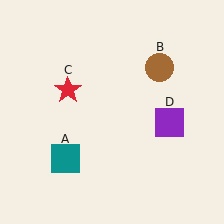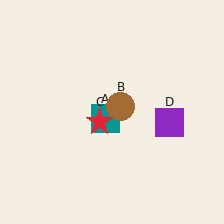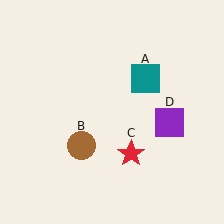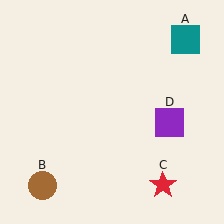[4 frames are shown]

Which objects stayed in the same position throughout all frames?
Purple square (object D) remained stationary.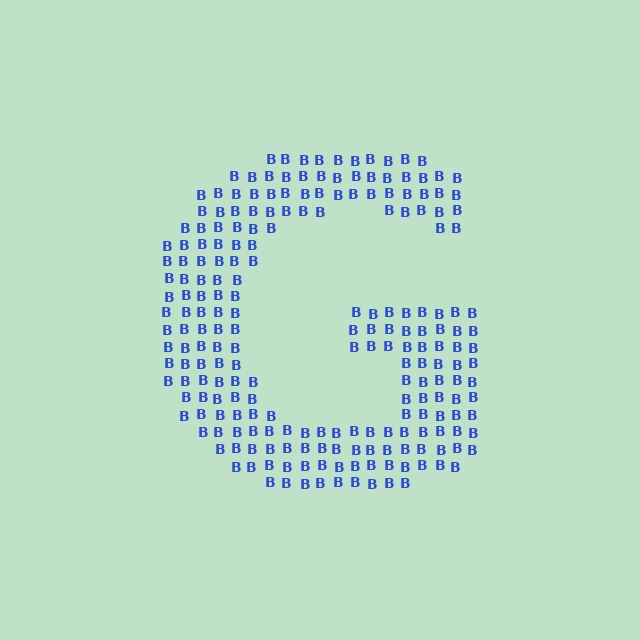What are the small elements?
The small elements are letter B's.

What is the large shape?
The large shape is the letter G.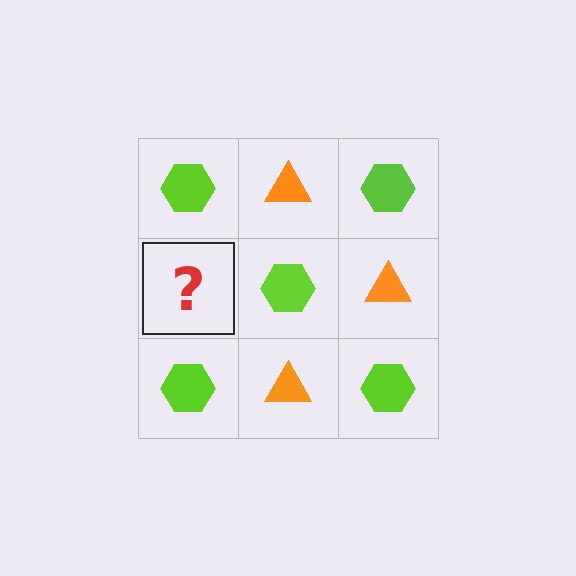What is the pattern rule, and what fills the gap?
The rule is that it alternates lime hexagon and orange triangle in a checkerboard pattern. The gap should be filled with an orange triangle.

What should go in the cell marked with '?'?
The missing cell should contain an orange triangle.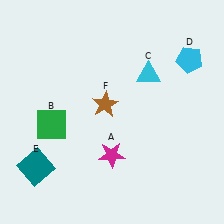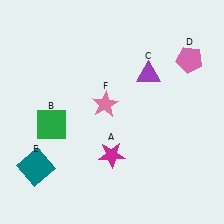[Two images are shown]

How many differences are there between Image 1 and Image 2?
There are 3 differences between the two images.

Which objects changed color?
C changed from cyan to purple. D changed from cyan to pink. F changed from brown to pink.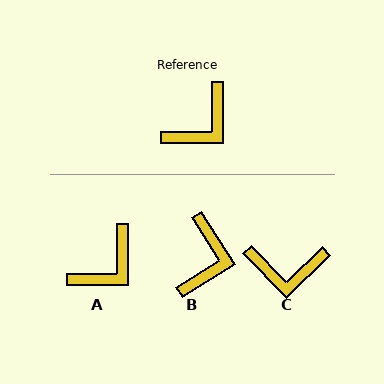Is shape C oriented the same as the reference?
No, it is off by about 46 degrees.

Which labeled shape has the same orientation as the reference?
A.